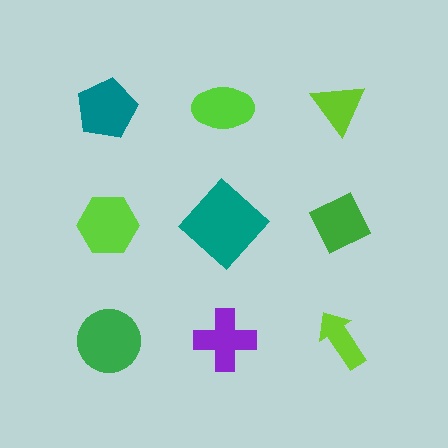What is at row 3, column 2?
A purple cross.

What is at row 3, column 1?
A green circle.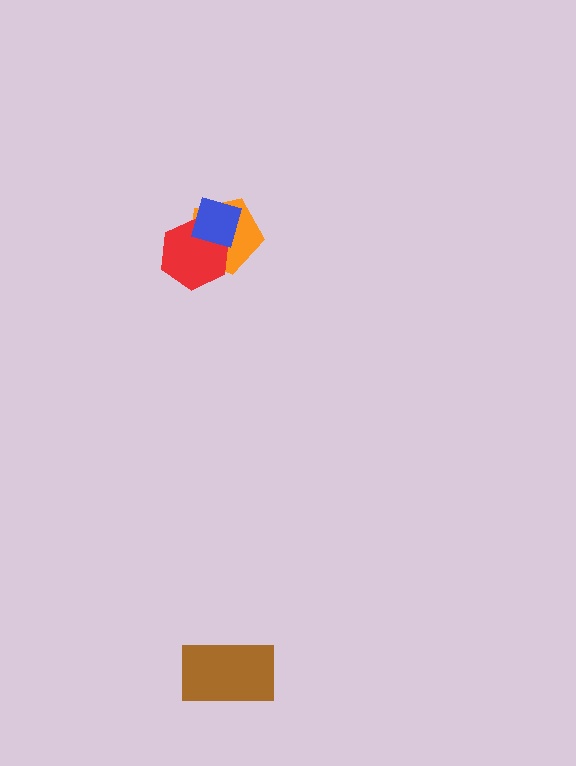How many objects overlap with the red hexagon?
2 objects overlap with the red hexagon.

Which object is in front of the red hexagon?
The blue diamond is in front of the red hexagon.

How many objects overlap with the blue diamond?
2 objects overlap with the blue diamond.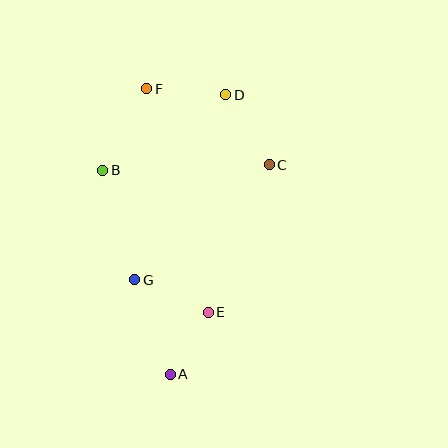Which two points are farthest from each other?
Points A and F are farthest from each other.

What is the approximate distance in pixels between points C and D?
The distance between C and D is approximately 82 pixels.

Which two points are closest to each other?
Points A and E are closest to each other.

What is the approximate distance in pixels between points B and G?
The distance between B and G is approximately 114 pixels.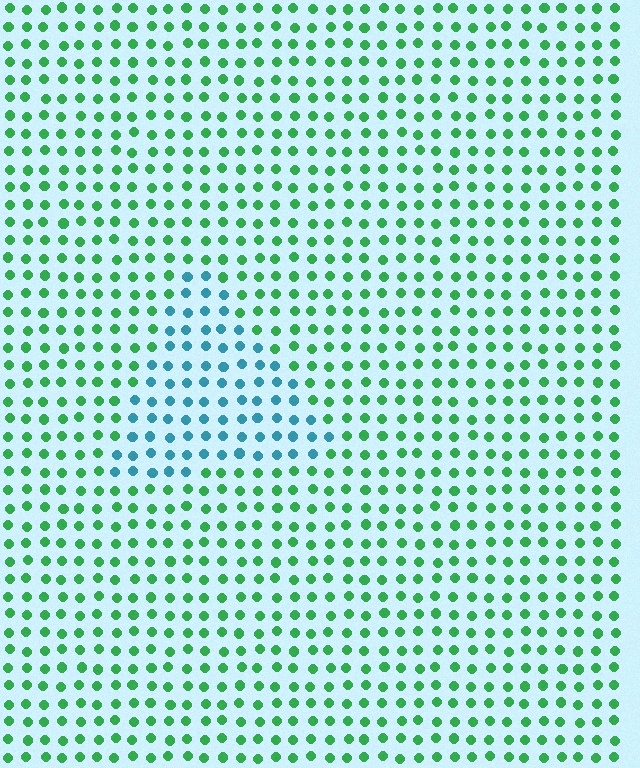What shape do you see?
I see a triangle.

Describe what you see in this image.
The image is filled with small green elements in a uniform arrangement. A triangle-shaped region is visible where the elements are tinted to a slightly different hue, forming a subtle color boundary.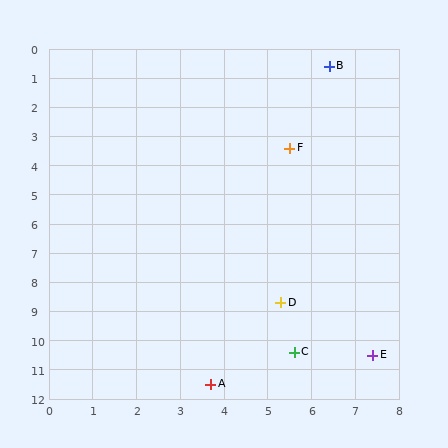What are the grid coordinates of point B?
Point B is at approximately (6.4, 0.6).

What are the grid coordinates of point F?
Point F is at approximately (5.5, 3.4).